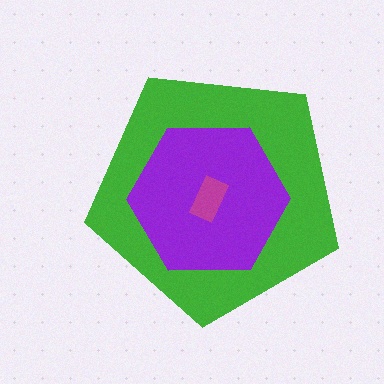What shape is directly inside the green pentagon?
The purple hexagon.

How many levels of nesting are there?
3.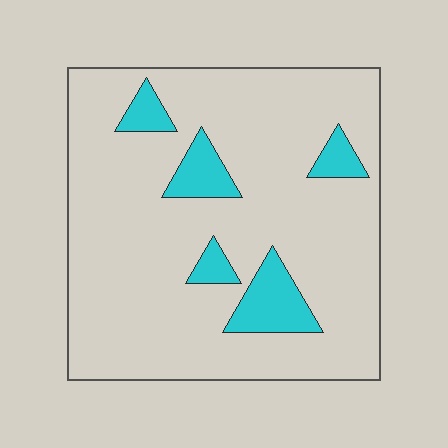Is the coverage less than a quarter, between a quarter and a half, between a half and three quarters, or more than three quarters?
Less than a quarter.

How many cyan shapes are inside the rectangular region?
5.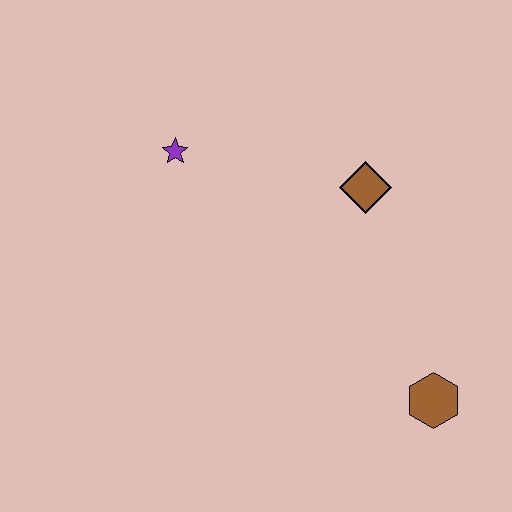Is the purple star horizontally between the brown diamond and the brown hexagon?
No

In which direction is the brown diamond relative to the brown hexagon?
The brown diamond is above the brown hexagon.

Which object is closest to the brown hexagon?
The brown diamond is closest to the brown hexagon.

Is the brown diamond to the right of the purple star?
Yes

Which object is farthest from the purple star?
The brown hexagon is farthest from the purple star.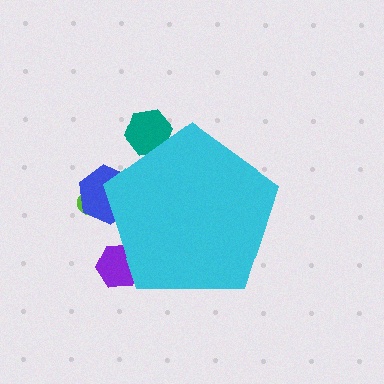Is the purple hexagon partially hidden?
Yes, the purple hexagon is partially hidden behind the cyan pentagon.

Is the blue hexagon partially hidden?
Yes, the blue hexagon is partially hidden behind the cyan pentagon.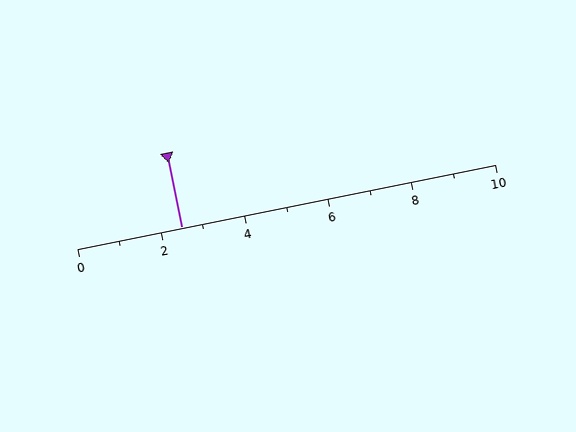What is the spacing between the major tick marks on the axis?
The major ticks are spaced 2 apart.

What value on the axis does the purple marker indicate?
The marker indicates approximately 2.5.